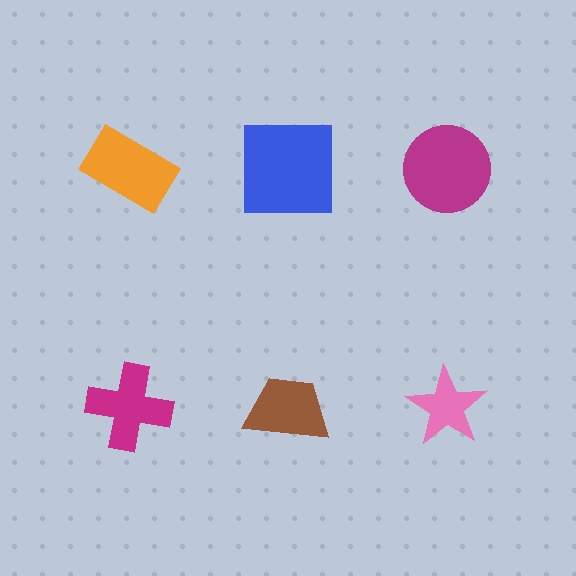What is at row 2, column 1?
A magenta cross.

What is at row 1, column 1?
An orange rectangle.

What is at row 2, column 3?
A pink star.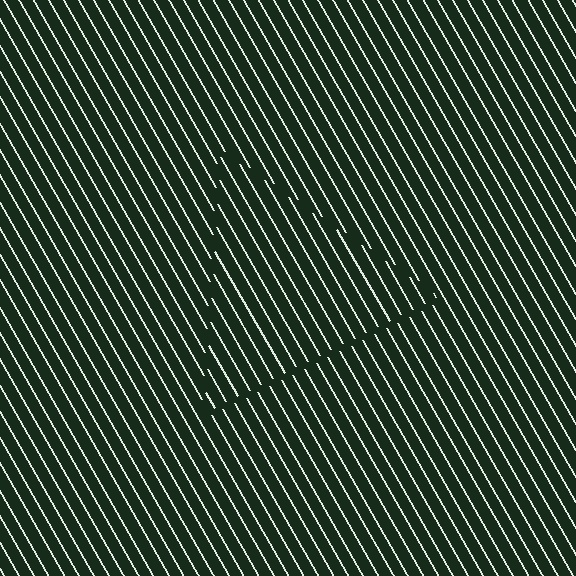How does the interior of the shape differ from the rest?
The interior of the shape contains the same grating, shifted by half a period — the contour is defined by the phase discontinuity where line-ends from the inner and outer gratings abut.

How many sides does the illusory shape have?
3 sides — the line-ends trace a triangle.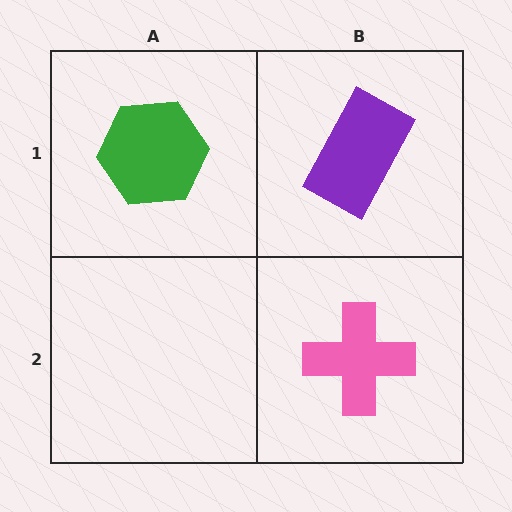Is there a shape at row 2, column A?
No, that cell is empty.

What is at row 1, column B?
A purple rectangle.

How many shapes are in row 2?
1 shape.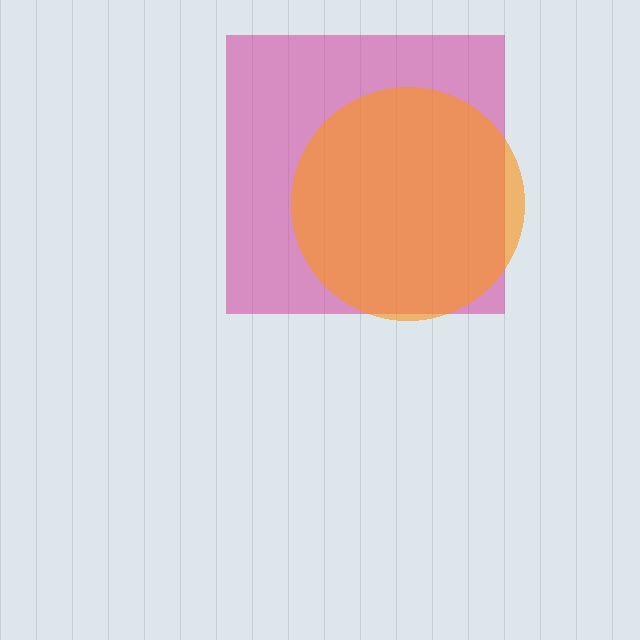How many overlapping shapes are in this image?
There are 2 overlapping shapes in the image.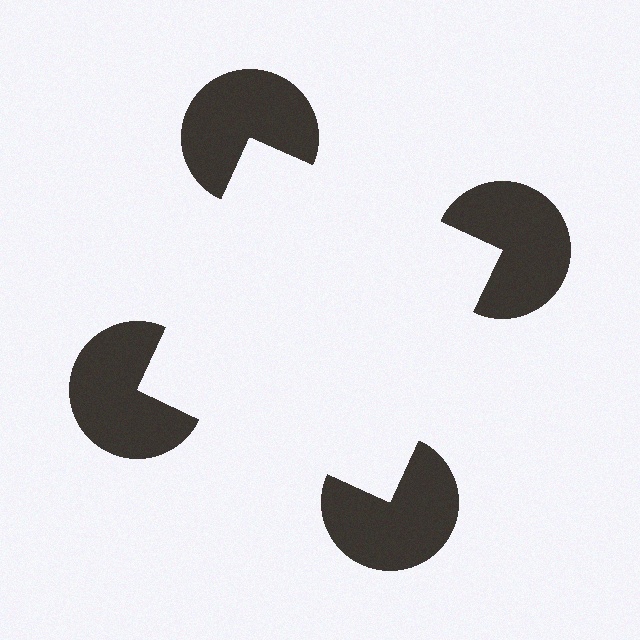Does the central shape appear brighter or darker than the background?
It typically appears slightly brighter than the background, even though no actual brightness change is drawn.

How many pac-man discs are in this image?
There are 4 — one at each vertex of the illusory square.